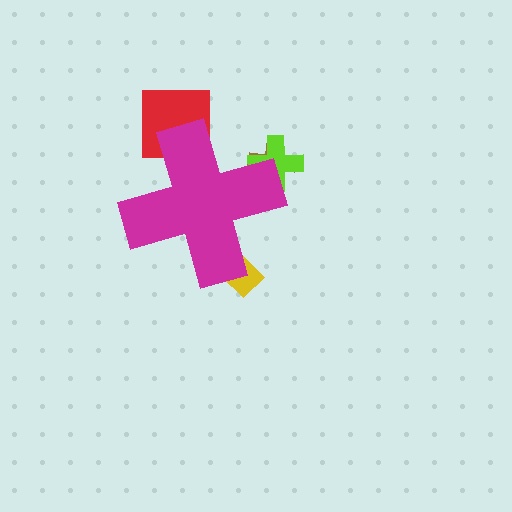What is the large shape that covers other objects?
A magenta cross.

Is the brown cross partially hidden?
Yes, the brown cross is partially hidden behind the magenta cross.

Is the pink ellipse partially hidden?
Yes, the pink ellipse is partially hidden behind the magenta cross.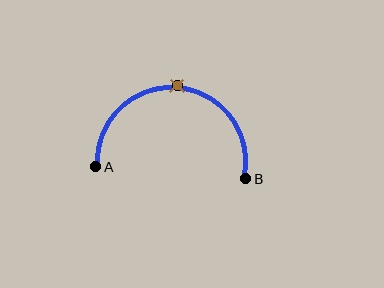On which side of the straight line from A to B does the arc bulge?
The arc bulges above the straight line connecting A and B.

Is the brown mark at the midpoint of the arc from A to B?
Yes. The brown mark lies on the arc at equal arc-length from both A and B — it is the arc midpoint.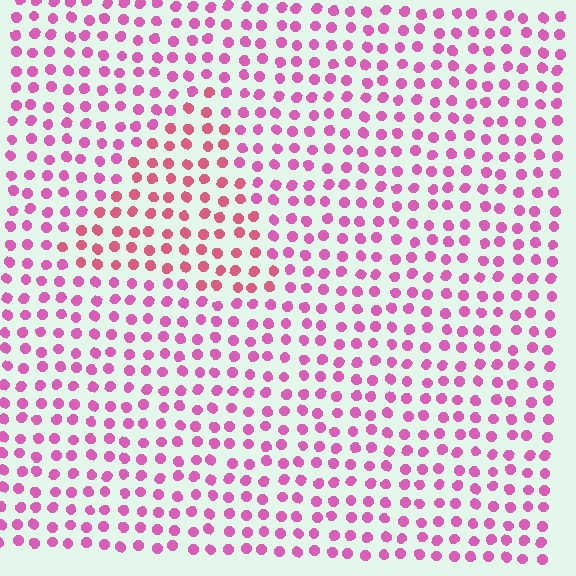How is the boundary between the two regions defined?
The boundary is defined purely by a slight shift in hue (about 26 degrees). Spacing, size, and orientation are identical on both sides.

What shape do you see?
I see a triangle.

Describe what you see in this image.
The image is filled with small pink elements in a uniform arrangement. A triangle-shaped region is visible where the elements are tinted to a slightly different hue, forming a subtle color boundary.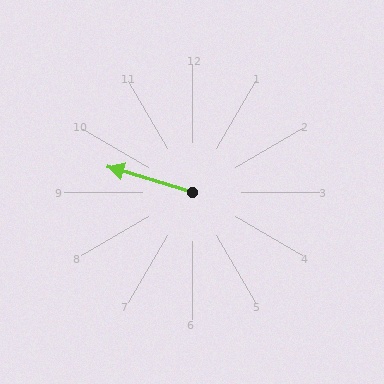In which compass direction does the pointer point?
West.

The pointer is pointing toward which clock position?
Roughly 10 o'clock.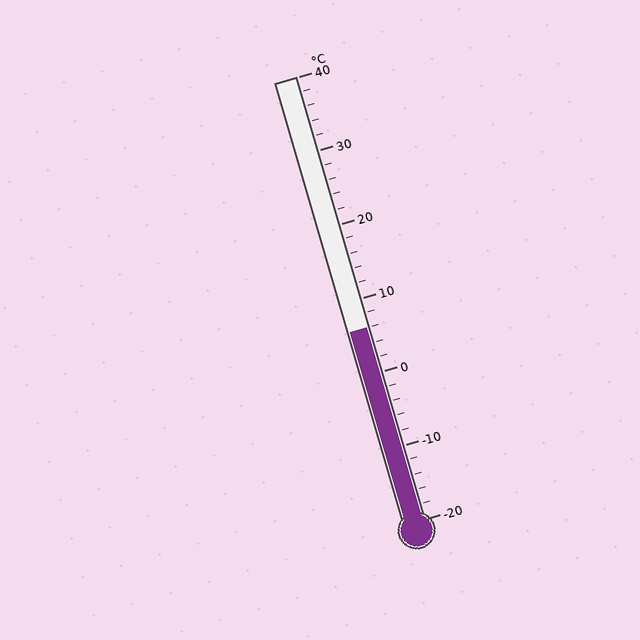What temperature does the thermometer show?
The thermometer shows approximately 6°C.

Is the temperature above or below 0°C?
The temperature is above 0°C.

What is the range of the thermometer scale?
The thermometer scale ranges from -20°C to 40°C.